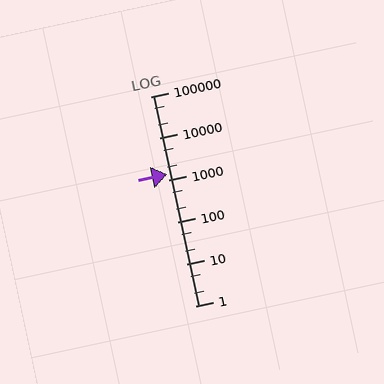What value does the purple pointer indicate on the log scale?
The pointer indicates approximately 1400.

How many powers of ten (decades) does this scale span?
The scale spans 5 decades, from 1 to 100000.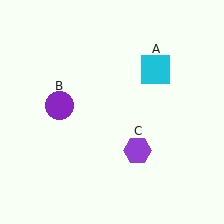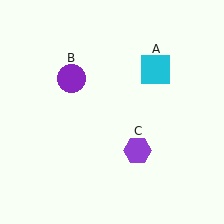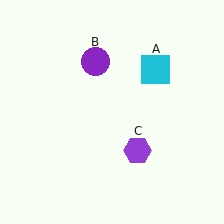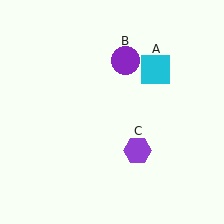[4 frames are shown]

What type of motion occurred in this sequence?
The purple circle (object B) rotated clockwise around the center of the scene.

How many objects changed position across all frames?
1 object changed position: purple circle (object B).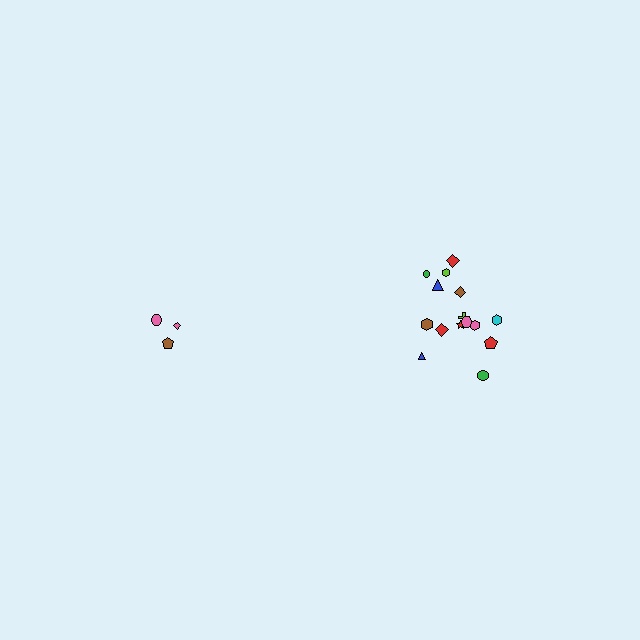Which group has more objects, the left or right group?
The right group.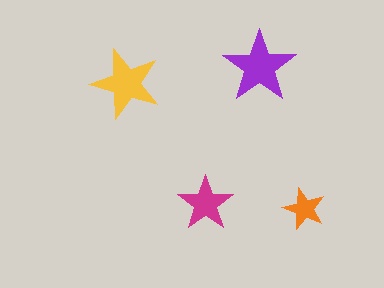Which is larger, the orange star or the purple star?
The purple one.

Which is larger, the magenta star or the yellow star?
The yellow one.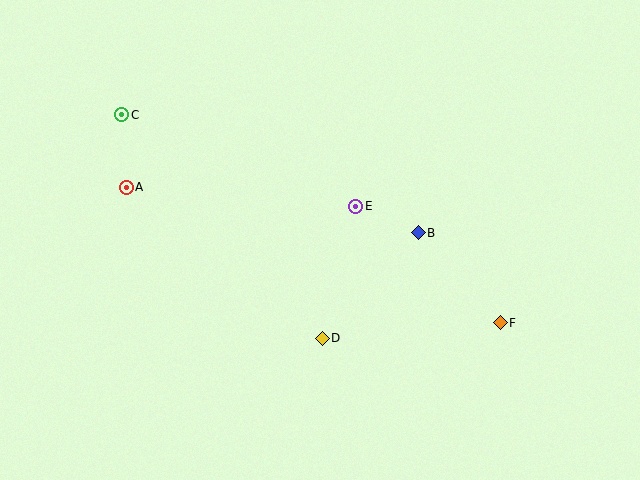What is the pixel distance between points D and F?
The distance between D and F is 179 pixels.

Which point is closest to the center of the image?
Point E at (356, 206) is closest to the center.